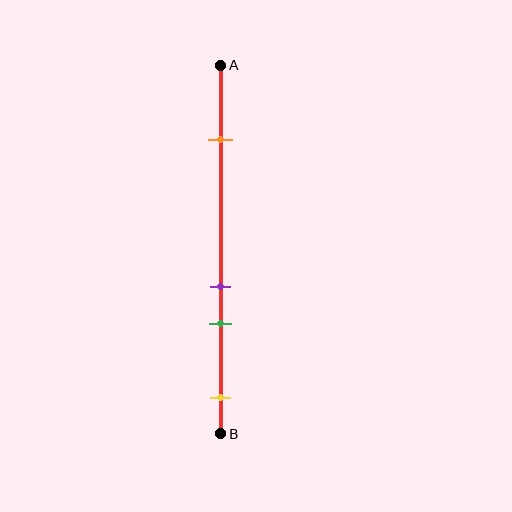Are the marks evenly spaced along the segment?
No, the marks are not evenly spaced.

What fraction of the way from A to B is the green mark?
The green mark is approximately 70% (0.7) of the way from A to B.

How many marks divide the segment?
There are 4 marks dividing the segment.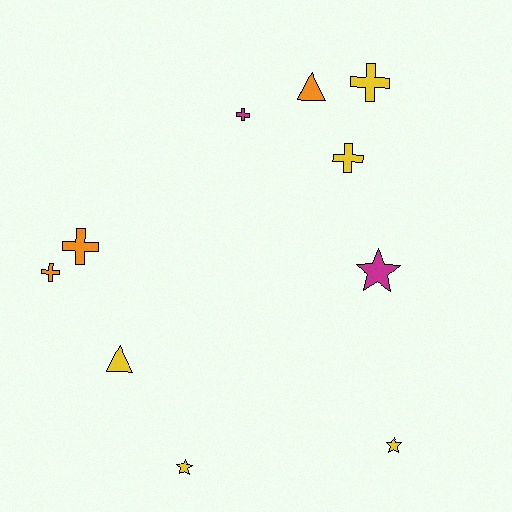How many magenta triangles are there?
There are no magenta triangles.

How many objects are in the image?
There are 10 objects.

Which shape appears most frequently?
Cross, with 5 objects.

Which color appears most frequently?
Yellow, with 5 objects.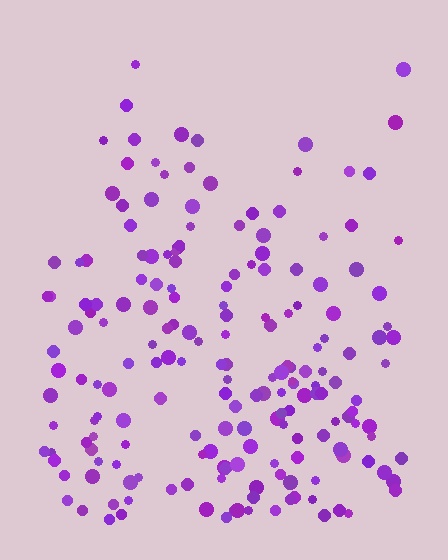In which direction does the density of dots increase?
From top to bottom, with the bottom side densest.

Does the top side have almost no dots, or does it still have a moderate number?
Still a moderate number, just noticeably fewer than the bottom.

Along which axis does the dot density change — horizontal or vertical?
Vertical.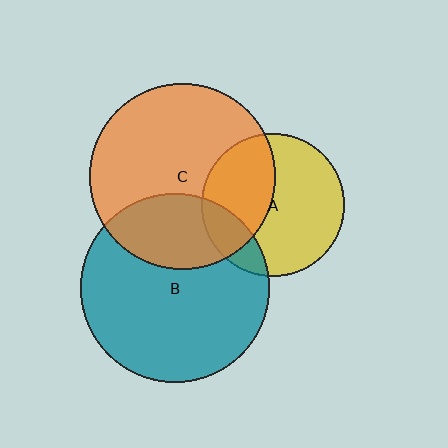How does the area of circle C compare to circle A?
Approximately 1.7 times.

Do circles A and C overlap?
Yes.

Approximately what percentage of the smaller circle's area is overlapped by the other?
Approximately 40%.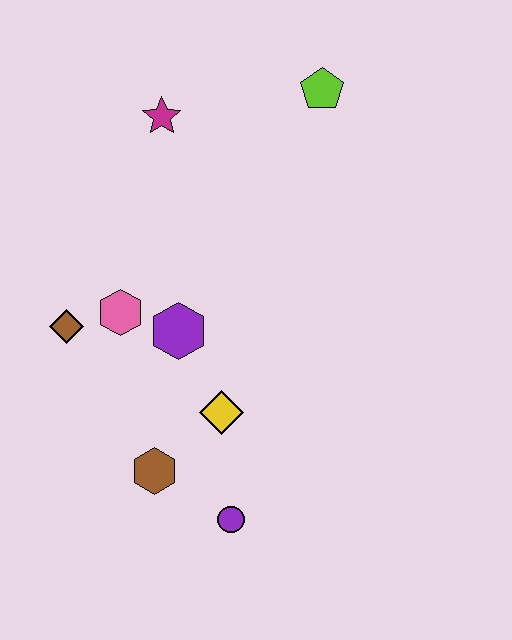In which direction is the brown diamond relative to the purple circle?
The brown diamond is above the purple circle.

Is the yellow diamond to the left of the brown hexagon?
No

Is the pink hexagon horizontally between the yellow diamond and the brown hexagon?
No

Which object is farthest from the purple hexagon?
The lime pentagon is farthest from the purple hexagon.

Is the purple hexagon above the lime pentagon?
No